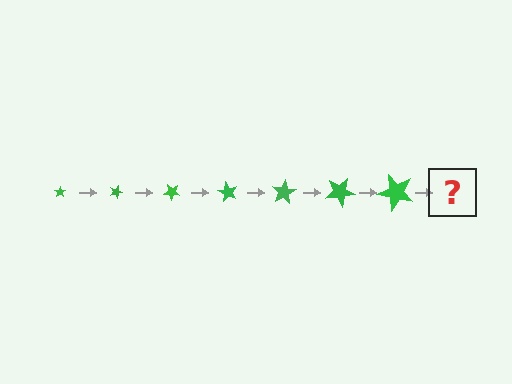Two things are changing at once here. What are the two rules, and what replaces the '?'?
The two rules are that the star grows larger each step and it rotates 20 degrees each step. The '?' should be a star, larger than the previous one and rotated 140 degrees from the start.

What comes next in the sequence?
The next element should be a star, larger than the previous one and rotated 140 degrees from the start.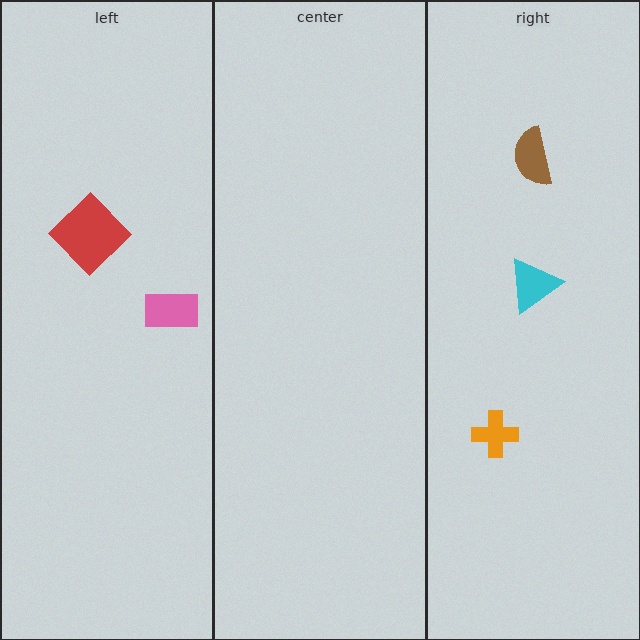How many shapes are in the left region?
2.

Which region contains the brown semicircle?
The right region.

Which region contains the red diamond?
The left region.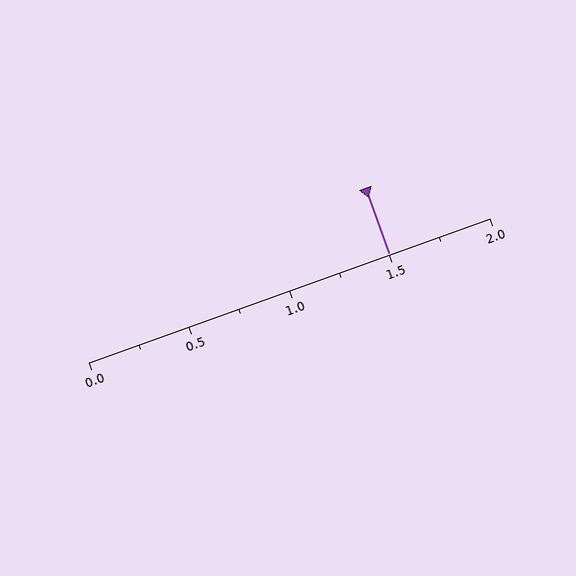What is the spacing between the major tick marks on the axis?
The major ticks are spaced 0.5 apart.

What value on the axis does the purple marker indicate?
The marker indicates approximately 1.5.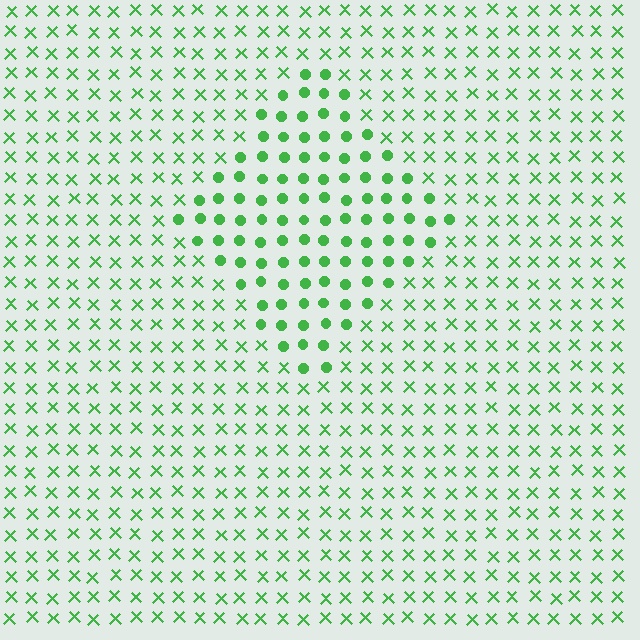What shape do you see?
I see a diamond.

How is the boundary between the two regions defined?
The boundary is defined by a change in element shape: circles inside vs. X marks outside. All elements share the same color and spacing.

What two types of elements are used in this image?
The image uses circles inside the diamond region and X marks outside it.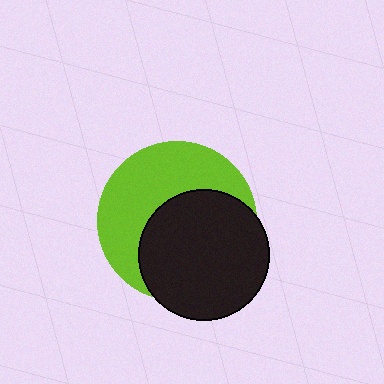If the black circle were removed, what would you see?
You would see the complete lime circle.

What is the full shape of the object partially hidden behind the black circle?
The partially hidden object is a lime circle.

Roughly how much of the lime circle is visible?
About half of it is visible (roughly 49%).